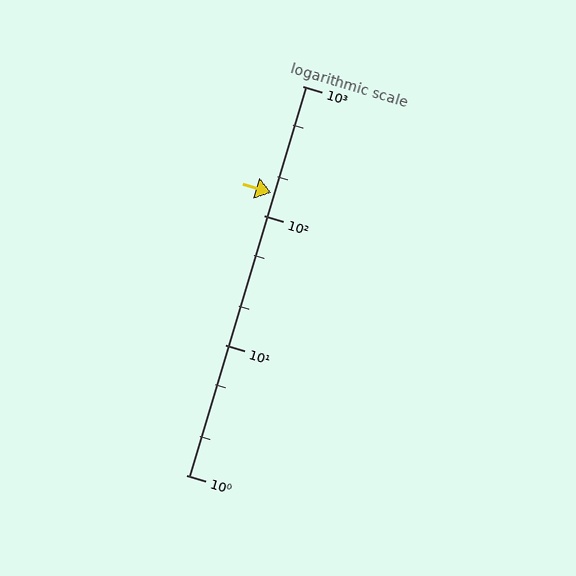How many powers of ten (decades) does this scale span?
The scale spans 3 decades, from 1 to 1000.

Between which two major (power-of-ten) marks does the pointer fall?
The pointer is between 100 and 1000.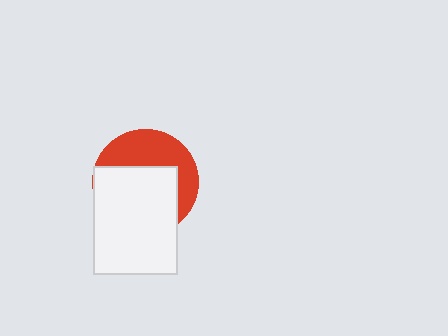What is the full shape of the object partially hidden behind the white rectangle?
The partially hidden object is a red circle.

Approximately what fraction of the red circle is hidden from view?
Roughly 58% of the red circle is hidden behind the white rectangle.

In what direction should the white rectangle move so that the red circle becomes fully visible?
The white rectangle should move down. That is the shortest direction to clear the overlap and leave the red circle fully visible.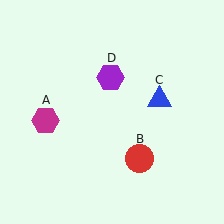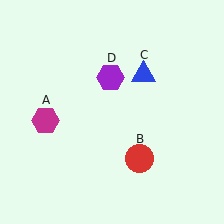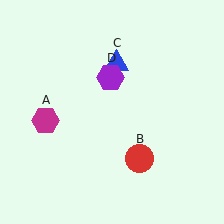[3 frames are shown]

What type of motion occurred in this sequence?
The blue triangle (object C) rotated counterclockwise around the center of the scene.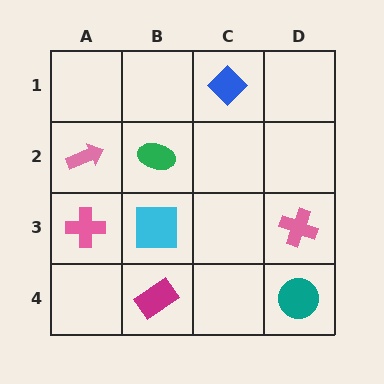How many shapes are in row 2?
2 shapes.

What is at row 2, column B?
A green ellipse.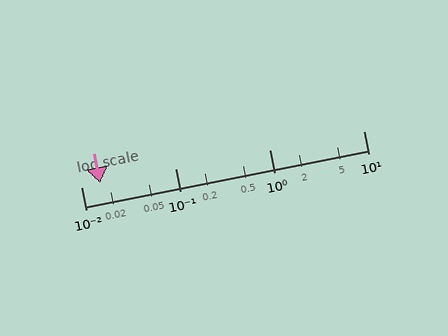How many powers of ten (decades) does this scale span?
The scale spans 3 decades, from 0.01 to 10.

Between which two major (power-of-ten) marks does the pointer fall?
The pointer is between 0.01 and 0.1.